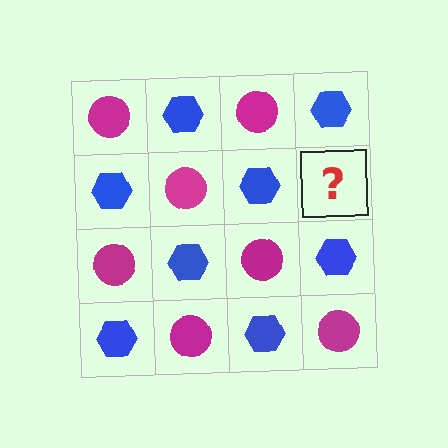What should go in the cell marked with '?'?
The missing cell should contain a magenta circle.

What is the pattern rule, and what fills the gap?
The rule is that it alternates magenta circle and blue hexagon in a checkerboard pattern. The gap should be filled with a magenta circle.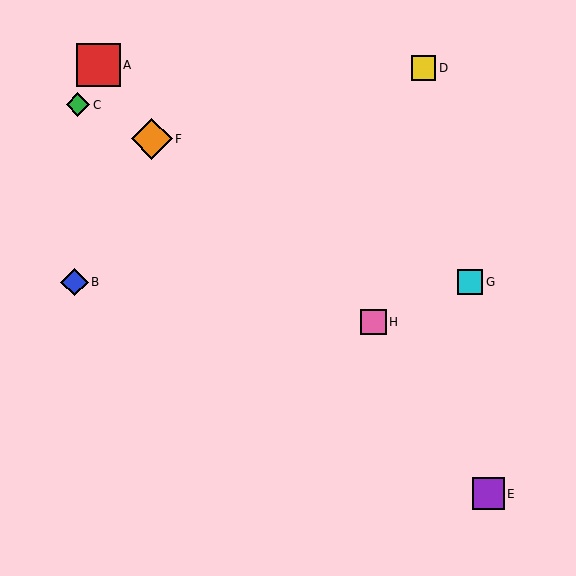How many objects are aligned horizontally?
2 objects (B, G) are aligned horizontally.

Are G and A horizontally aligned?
No, G is at y≈282 and A is at y≈65.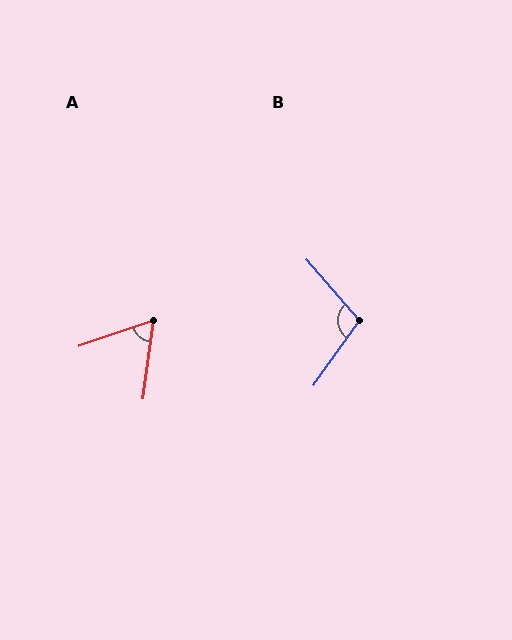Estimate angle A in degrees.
Approximately 64 degrees.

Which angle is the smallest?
A, at approximately 64 degrees.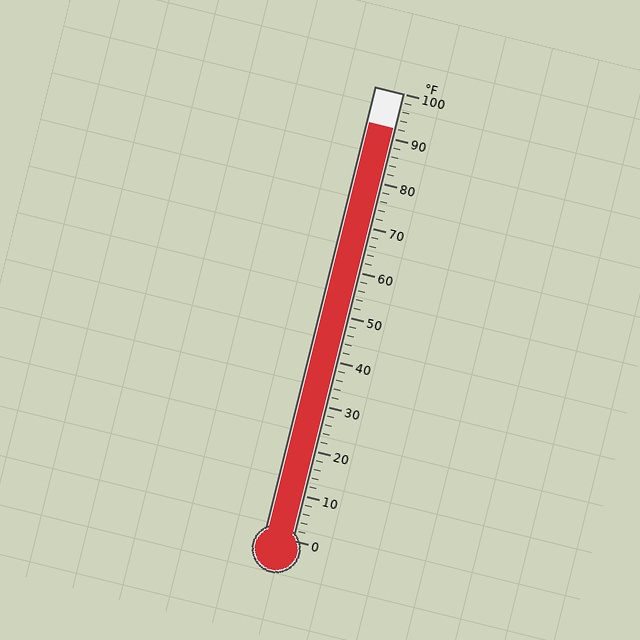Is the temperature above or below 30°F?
The temperature is above 30°F.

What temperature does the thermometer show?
The thermometer shows approximately 92°F.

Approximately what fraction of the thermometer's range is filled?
The thermometer is filled to approximately 90% of its range.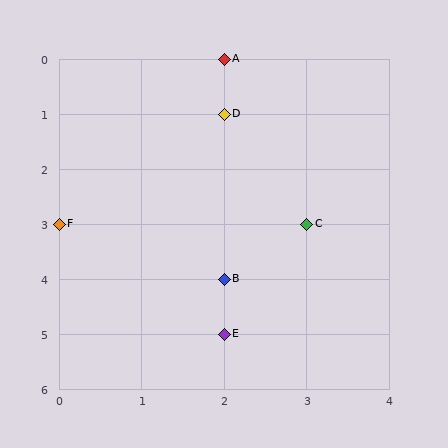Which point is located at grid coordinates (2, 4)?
Point B is at (2, 4).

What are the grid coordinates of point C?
Point C is at grid coordinates (3, 3).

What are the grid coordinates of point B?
Point B is at grid coordinates (2, 4).